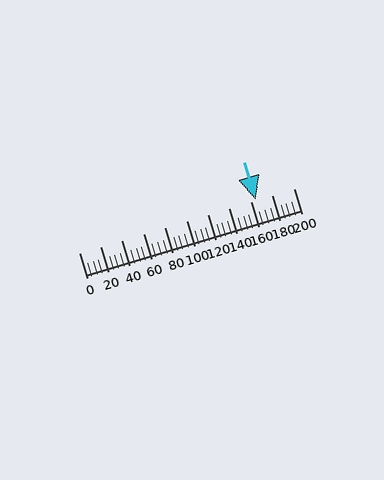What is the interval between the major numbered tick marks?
The major tick marks are spaced 20 units apart.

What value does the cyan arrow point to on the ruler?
The cyan arrow points to approximately 165.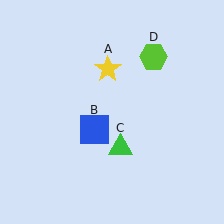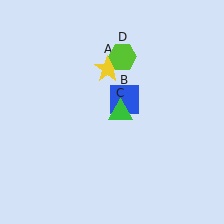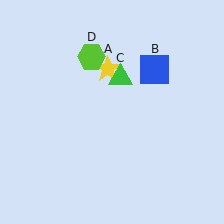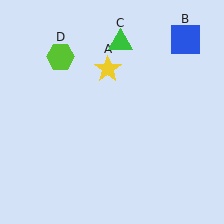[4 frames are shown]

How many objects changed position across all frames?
3 objects changed position: blue square (object B), green triangle (object C), lime hexagon (object D).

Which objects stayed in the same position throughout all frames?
Yellow star (object A) remained stationary.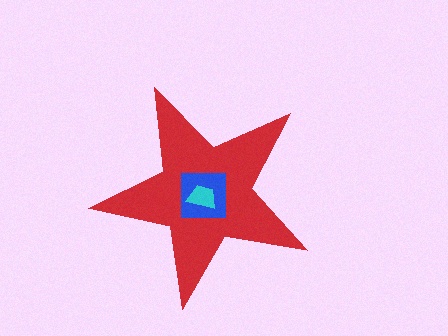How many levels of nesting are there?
3.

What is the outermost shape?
The red star.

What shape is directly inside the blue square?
The cyan trapezoid.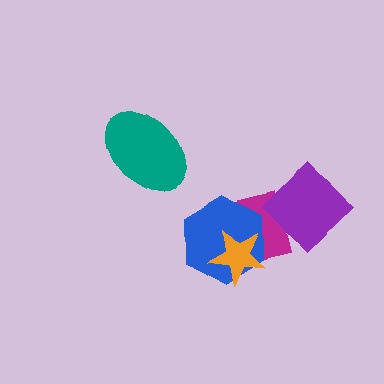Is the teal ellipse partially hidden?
No, no other shape covers it.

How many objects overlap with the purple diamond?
1 object overlaps with the purple diamond.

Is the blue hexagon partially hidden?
Yes, it is partially covered by another shape.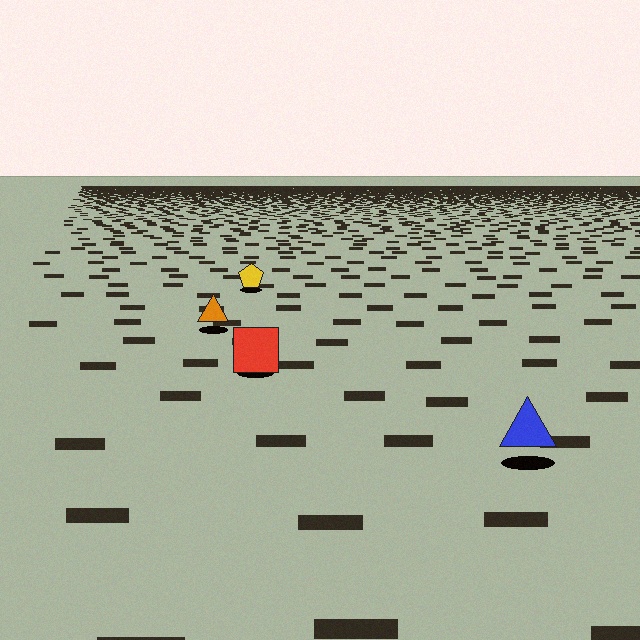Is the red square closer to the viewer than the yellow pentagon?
Yes. The red square is closer — you can tell from the texture gradient: the ground texture is coarser near it.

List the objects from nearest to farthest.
From nearest to farthest: the blue triangle, the red square, the orange triangle, the yellow pentagon.